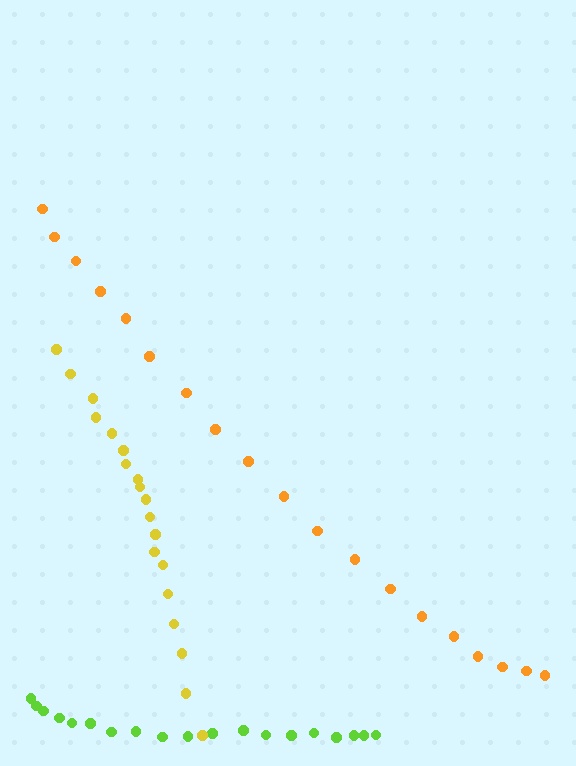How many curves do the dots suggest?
There are 3 distinct paths.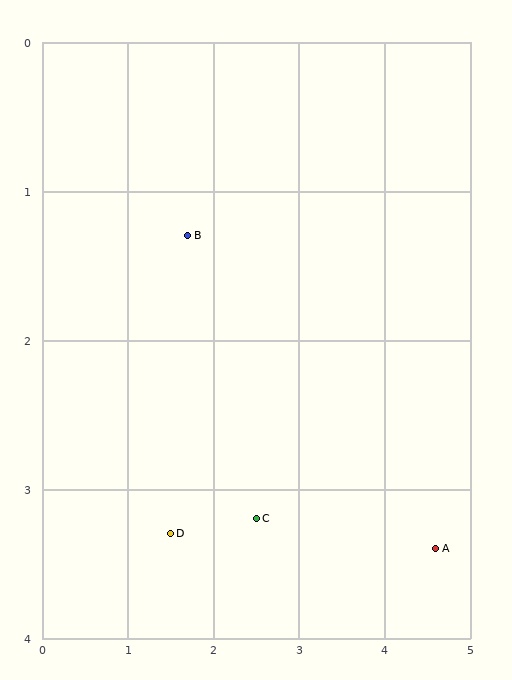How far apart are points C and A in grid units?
Points C and A are about 2.1 grid units apart.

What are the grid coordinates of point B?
Point B is at approximately (1.7, 1.3).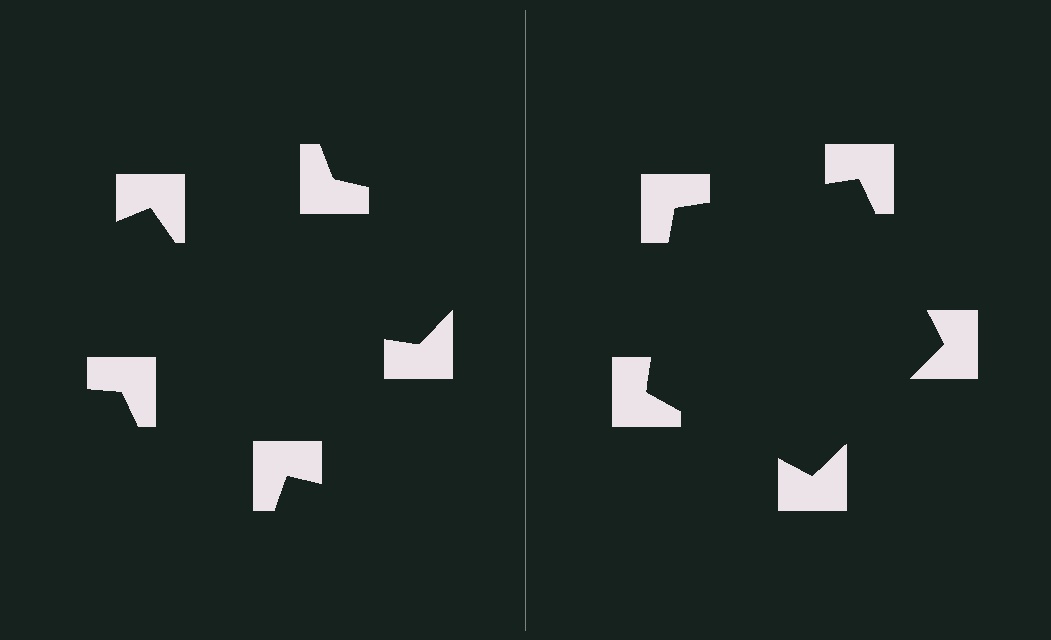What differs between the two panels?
The notched squares are positioned identically on both sides; only the wedge orientations differ. On the right they align to a pentagon; on the left they are misaligned.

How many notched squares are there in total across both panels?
10 — 5 on each side.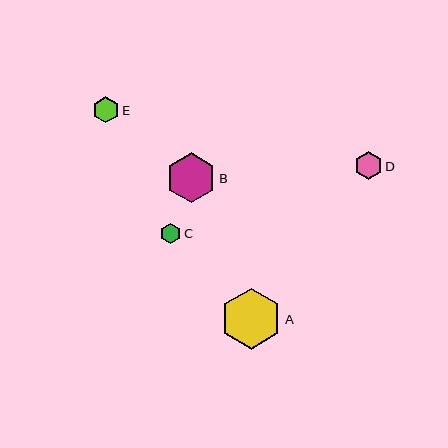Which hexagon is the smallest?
Hexagon C is the smallest with a size of approximately 20 pixels.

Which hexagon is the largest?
Hexagon A is the largest with a size of approximately 61 pixels.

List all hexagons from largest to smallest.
From largest to smallest: A, B, D, E, C.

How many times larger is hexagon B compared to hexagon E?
Hexagon B is approximately 1.9 times the size of hexagon E.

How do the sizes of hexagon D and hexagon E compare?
Hexagon D and hexagon E are approximately the same size.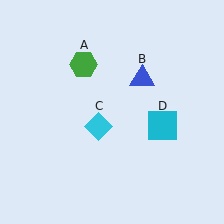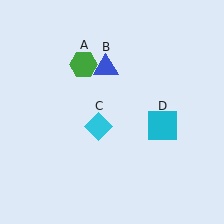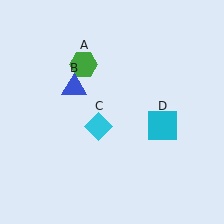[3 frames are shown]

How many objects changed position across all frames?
1 object changed position: blue triangle (object B).